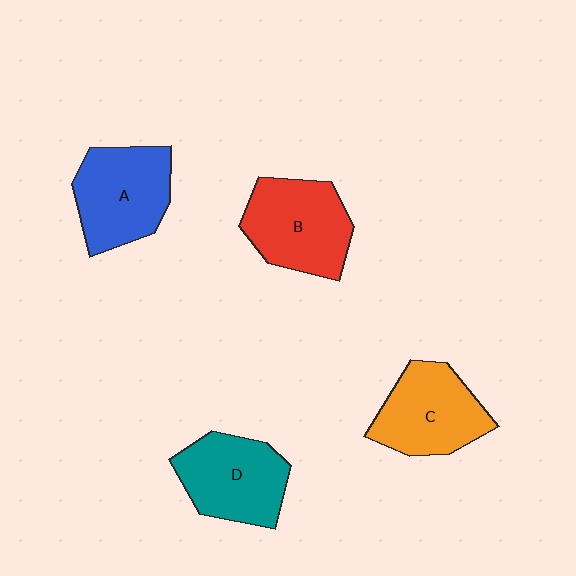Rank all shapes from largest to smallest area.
From largest to smallest: B (red), A (blue), D (teal), C (orange).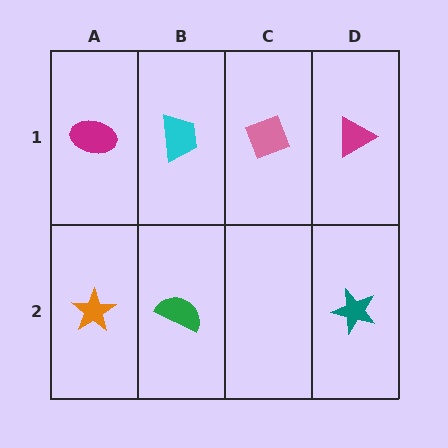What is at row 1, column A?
A magenta ellipse.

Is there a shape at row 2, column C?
No, that cell is empty.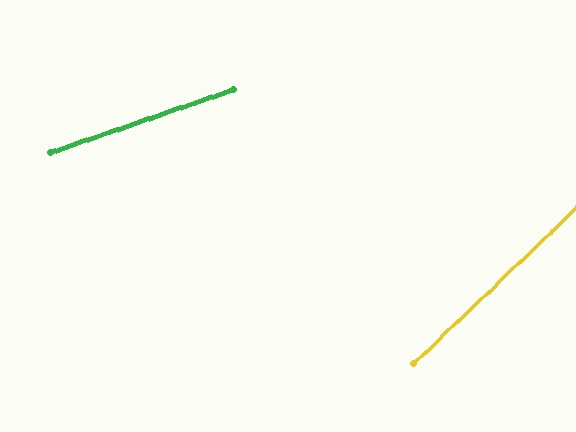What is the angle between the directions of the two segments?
Approximately 25 degrees.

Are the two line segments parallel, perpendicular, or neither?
Neither parallel nor perpendicular — they differ by about 25°.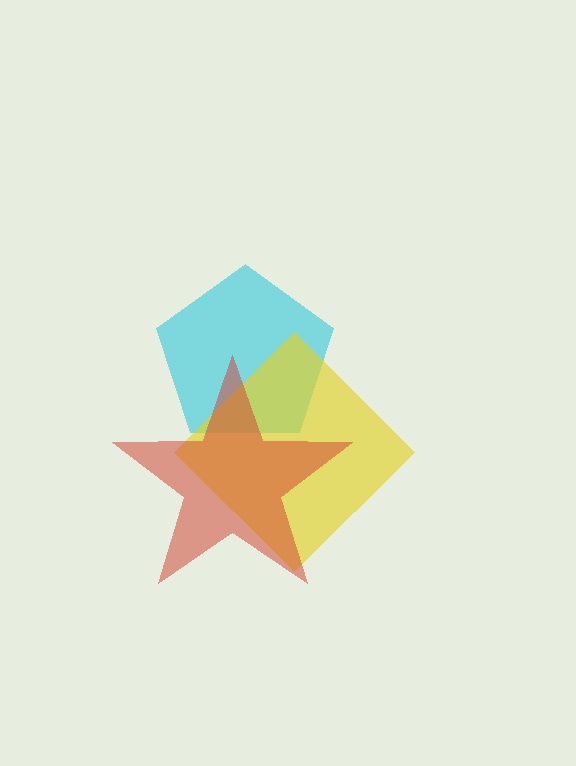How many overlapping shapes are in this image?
There are 3 overlapping shapes in the image.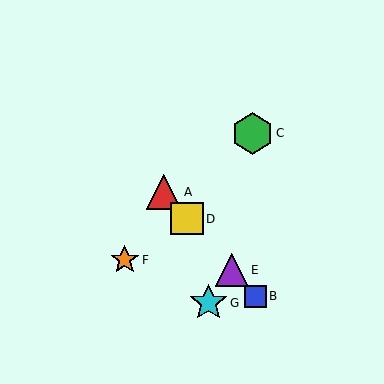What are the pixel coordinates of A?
Object A is at (164, 192).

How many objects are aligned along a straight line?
4 objects (A, B, D, E) are aligned along a straight line.